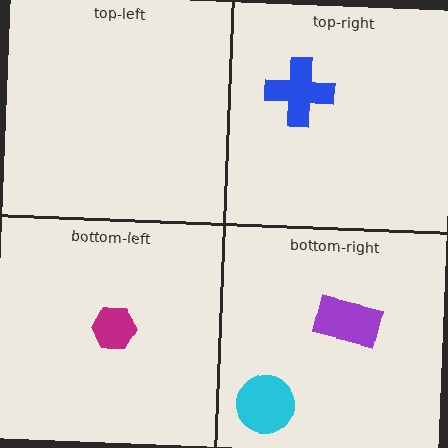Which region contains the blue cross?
The top-right region.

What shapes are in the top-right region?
The blue cross.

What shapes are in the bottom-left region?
The magenta hexagon.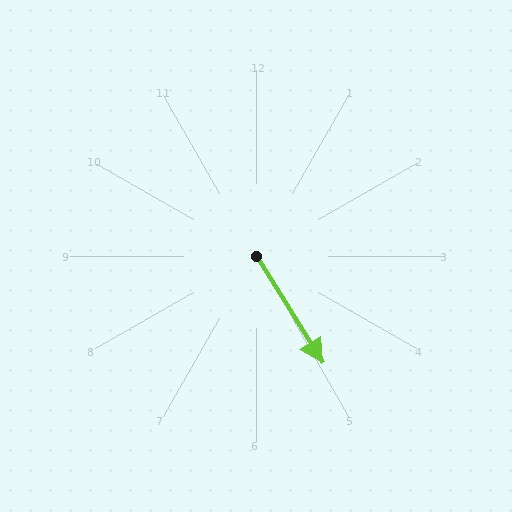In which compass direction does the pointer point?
Southeast.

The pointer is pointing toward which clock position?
Roughly 5 o'clock.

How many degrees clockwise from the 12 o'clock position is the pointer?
Approximately 148 degrees.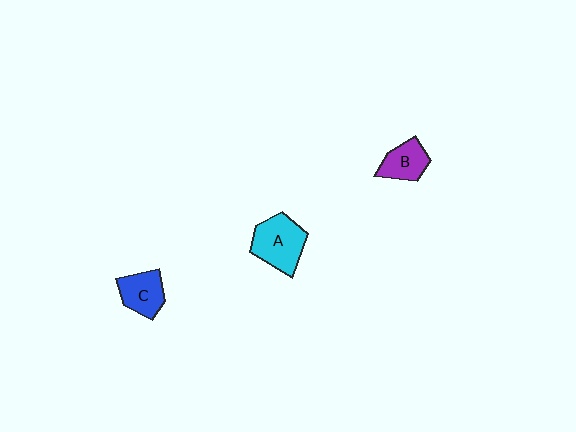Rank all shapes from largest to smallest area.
From largest to smallest: A (cyan), C (blue), B (purple).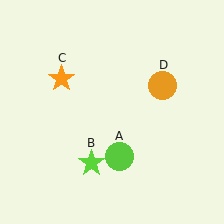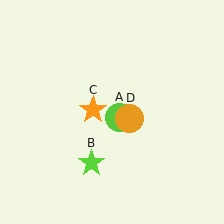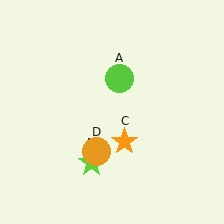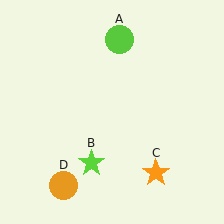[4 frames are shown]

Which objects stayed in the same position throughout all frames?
Lime star (object B) remained stationary.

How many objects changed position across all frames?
3 objects changed position: lime circle (object A), orange star (object C), orange circle (object D).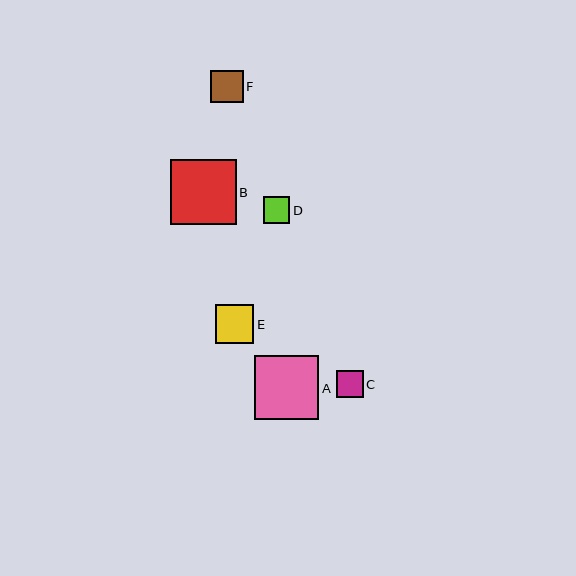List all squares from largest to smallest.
From largest to smallest: B, A, E, F, D, C.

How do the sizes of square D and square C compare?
Square D and square C are approximately the same size.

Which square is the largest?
Square B is the largest with a size of approximately 65 pixels.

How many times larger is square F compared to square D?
Square F is approximately 1.2 times the size of square D.